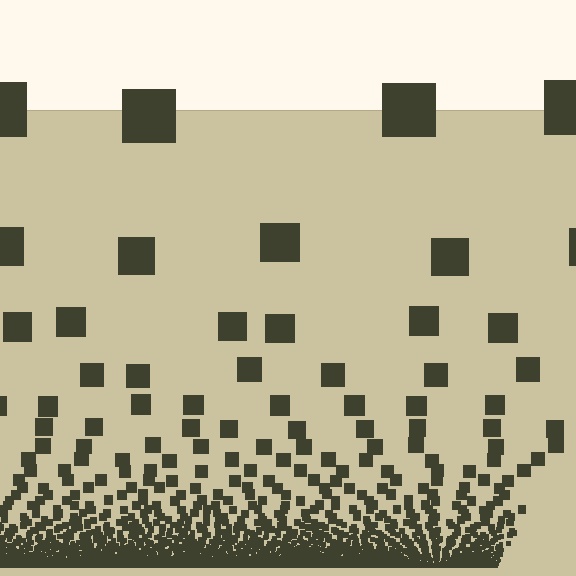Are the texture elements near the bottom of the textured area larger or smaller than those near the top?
Smaller. The gradient is inverted — elements near the bottom are smaller and denser.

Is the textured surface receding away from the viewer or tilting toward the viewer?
The surface appears to tilt toward the viewer. Texture elements get larger and sparser toward the top.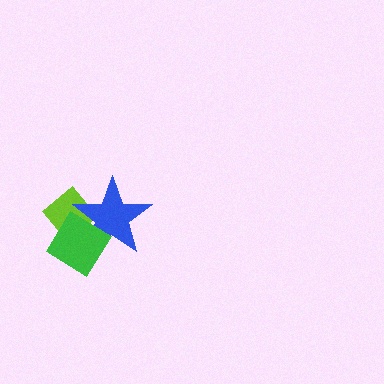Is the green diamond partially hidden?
No, no other shape covers it.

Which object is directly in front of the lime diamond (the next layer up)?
The blue star is directly in front of the lime diamond.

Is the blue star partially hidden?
Yes, it is partially covered by another shape.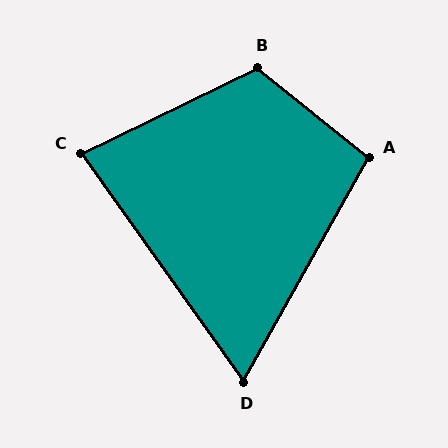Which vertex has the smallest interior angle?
D, at approximately 65 degrees.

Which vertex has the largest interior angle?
B, at approximately 115 degrees.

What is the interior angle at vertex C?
Approximately 81 degrees (acute).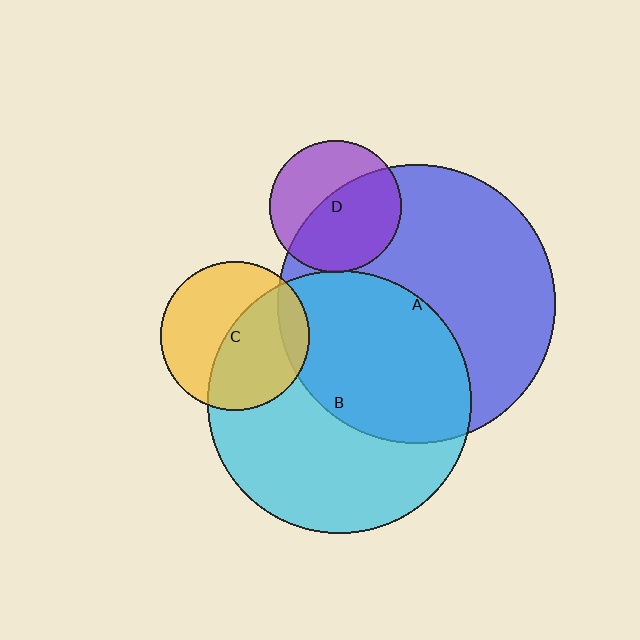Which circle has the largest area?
Circle A (blue).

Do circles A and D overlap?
Yes.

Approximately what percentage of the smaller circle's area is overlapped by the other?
Approximately 55%.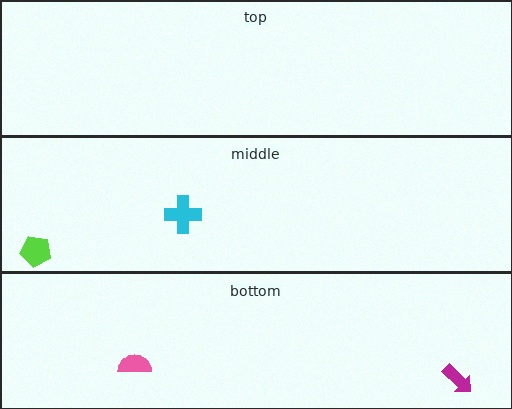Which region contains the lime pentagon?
The middle region.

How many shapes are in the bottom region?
2.